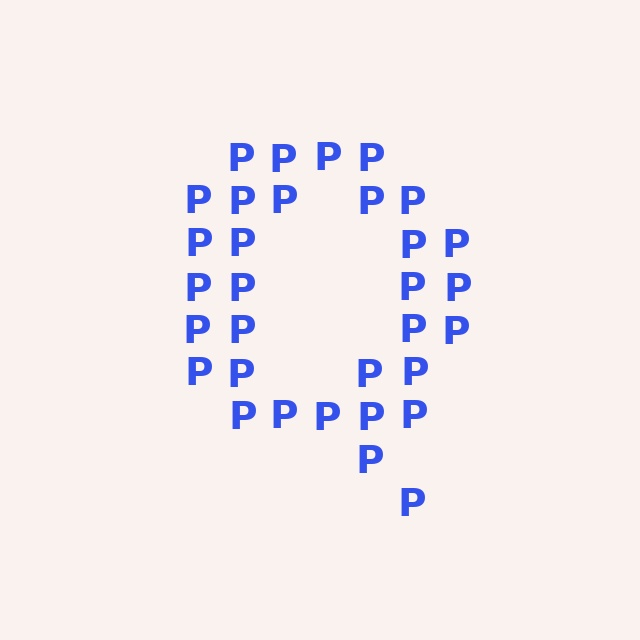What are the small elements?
The small elements are letter P's.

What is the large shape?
The large shape is the letter Q.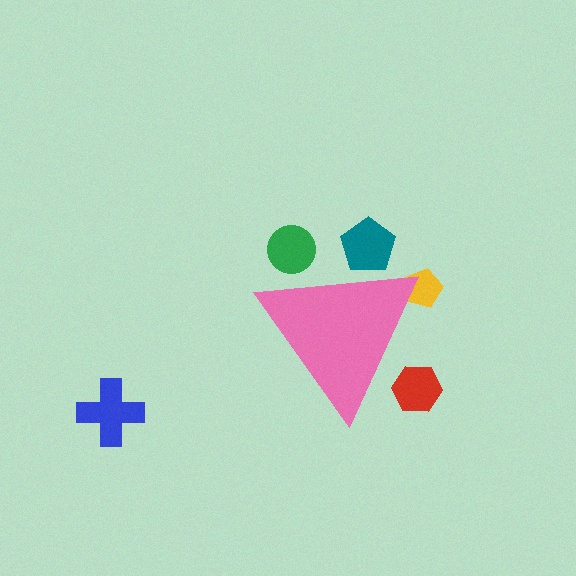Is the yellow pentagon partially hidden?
Yes, the yellow pentagon is partially hidden behind the pink triangle.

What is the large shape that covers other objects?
A pink triangle.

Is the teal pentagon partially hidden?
Yes, the teal pentagon is partially hidden behind the pink triangle.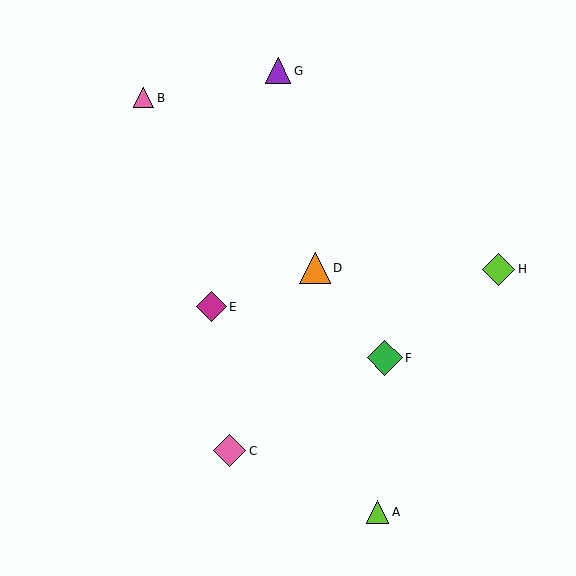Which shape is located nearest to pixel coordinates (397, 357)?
The green diamond (labeled F) at (385, 358) is nearest to that location.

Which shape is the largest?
The green diamond (labeled F) is the largest.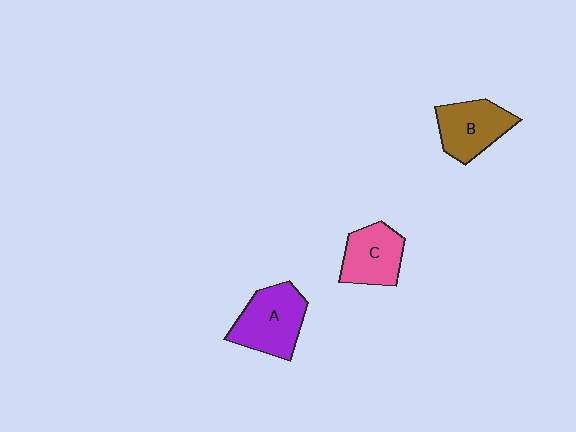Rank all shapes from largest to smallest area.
From largest to smallest: A (purple), B (brown), C (pink).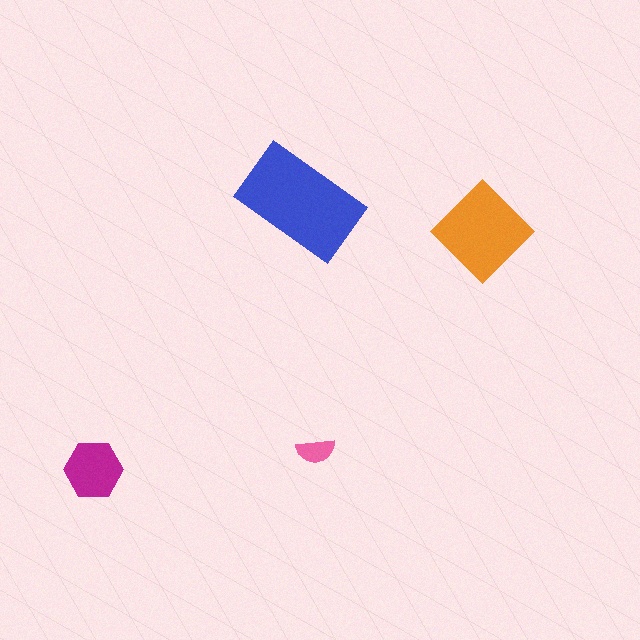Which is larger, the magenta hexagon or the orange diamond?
The orange diamond.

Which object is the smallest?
The pink semicircle.